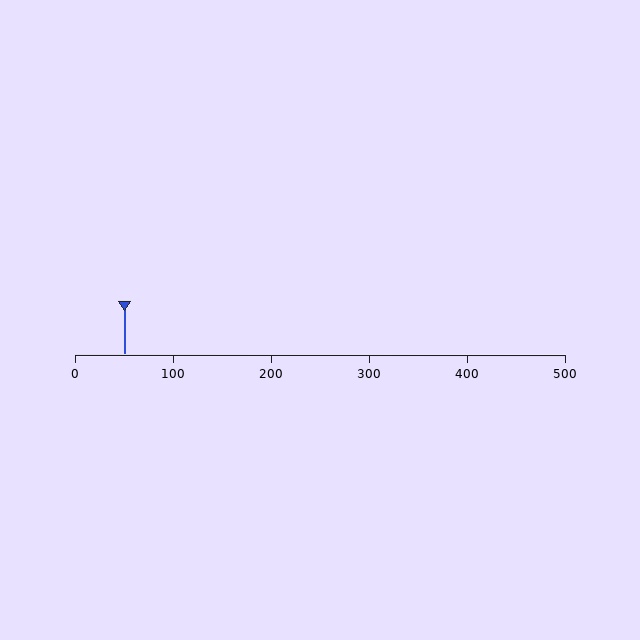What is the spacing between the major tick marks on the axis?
The major ticks are spaced 100 apart.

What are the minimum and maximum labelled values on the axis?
The axis runs from 0 to 500.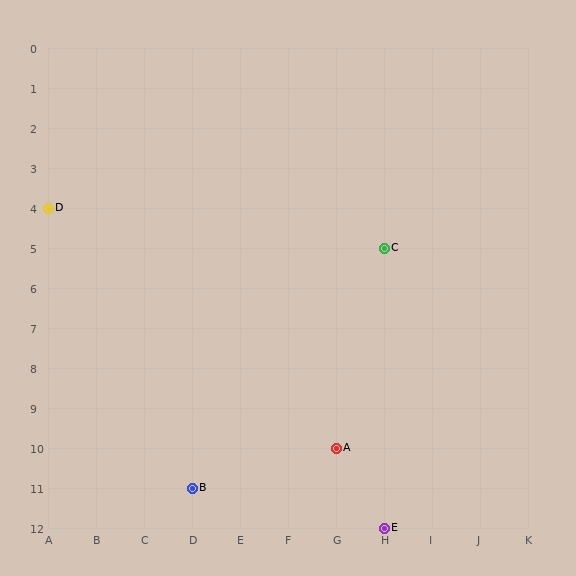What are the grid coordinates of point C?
Point C is at grid coordinates (H, 5).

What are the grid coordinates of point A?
Point A is at grid coordinates (G, 10).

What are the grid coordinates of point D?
Point D is at grid coordinates (A, 4).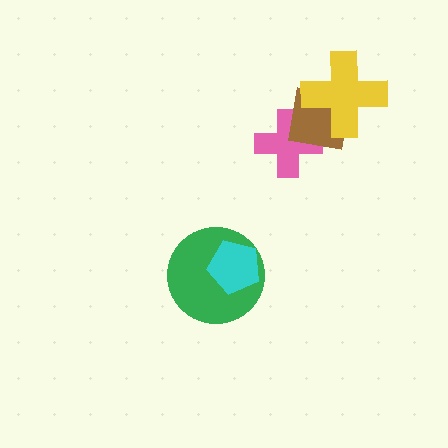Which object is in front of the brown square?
The yellow cross is in front of the brown square.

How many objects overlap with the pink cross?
1 object overlaps with the pink cross.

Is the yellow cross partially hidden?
No, no other shape covers it.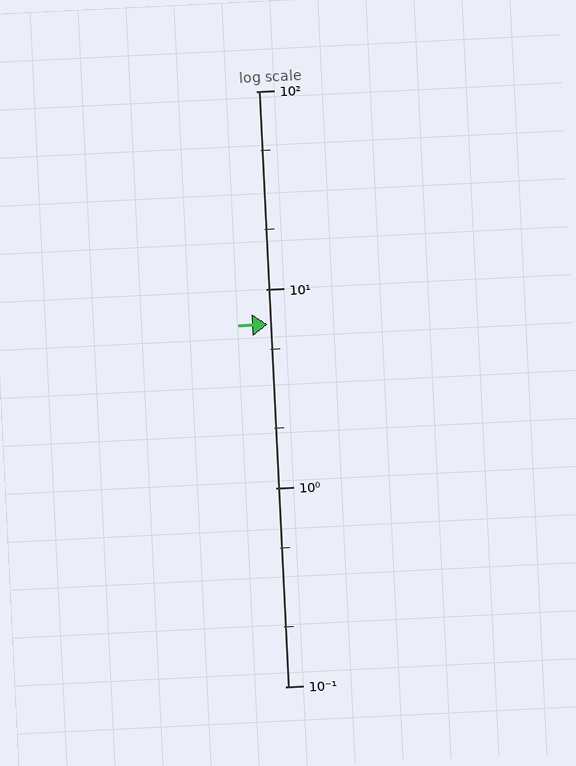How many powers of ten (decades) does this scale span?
The scale spans 3 decades, from 0.1 to 100.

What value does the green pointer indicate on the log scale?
The pointer indicates approximately 6.7.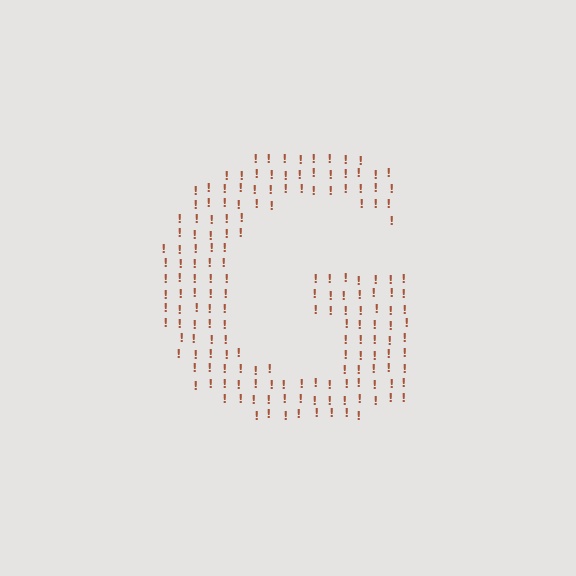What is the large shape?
The large shape is the letter G.